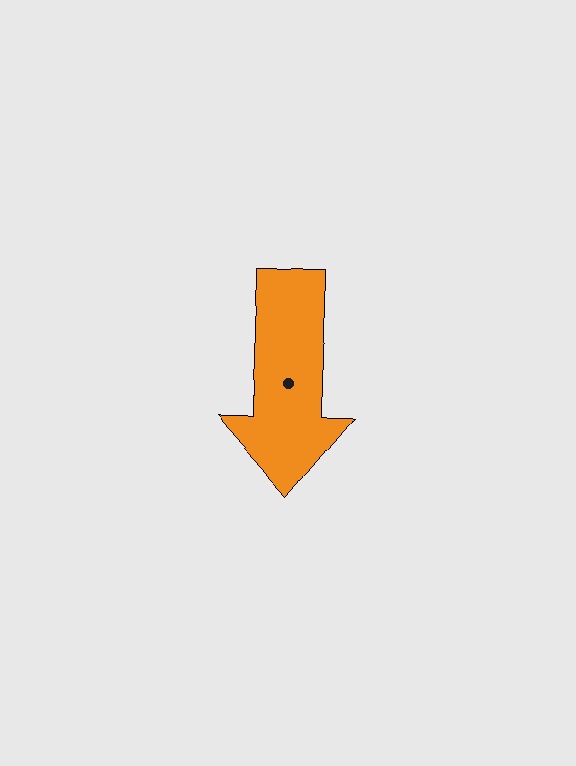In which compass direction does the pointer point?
South.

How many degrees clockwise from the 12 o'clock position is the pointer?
Approximately 180 degrees.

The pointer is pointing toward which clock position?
Roughly 6 o'clock.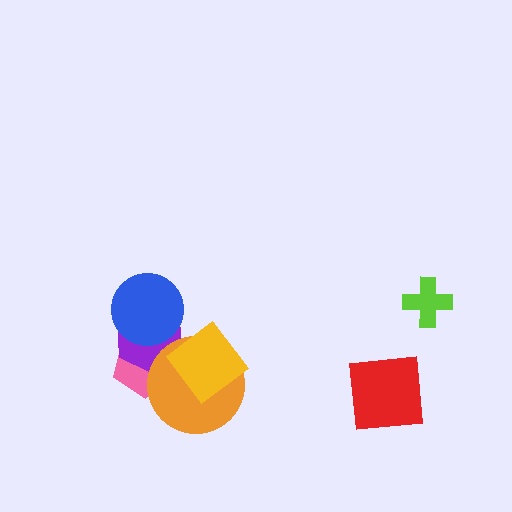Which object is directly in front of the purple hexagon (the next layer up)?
The orange circle is directly in front of the purple hexagon.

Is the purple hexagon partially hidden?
Yes, it is partially covered by another shape.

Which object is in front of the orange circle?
The yellow diamond is in front of the orange circle.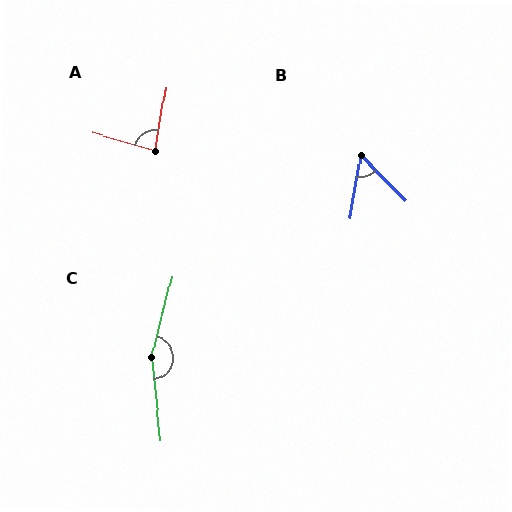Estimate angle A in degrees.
Approximately 84 degrees.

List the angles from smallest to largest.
B (54°), A (84°), C (160°).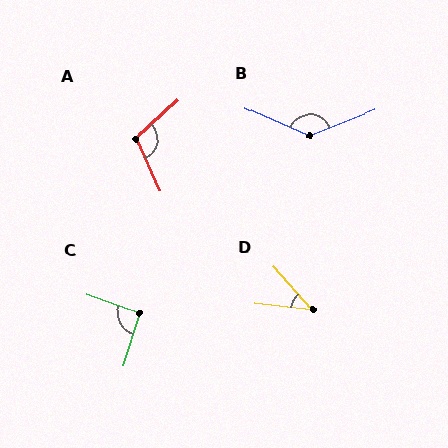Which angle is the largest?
B, at approximately 135 degrees.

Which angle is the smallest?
D, at approximately 42 degrees.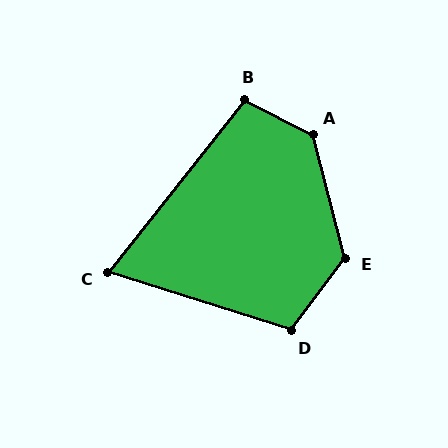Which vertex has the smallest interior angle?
C, at approximately 69 degrees.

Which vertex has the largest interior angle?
A, at approximately 132 degrees.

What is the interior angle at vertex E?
Approximately 129 degrees (obtuse).